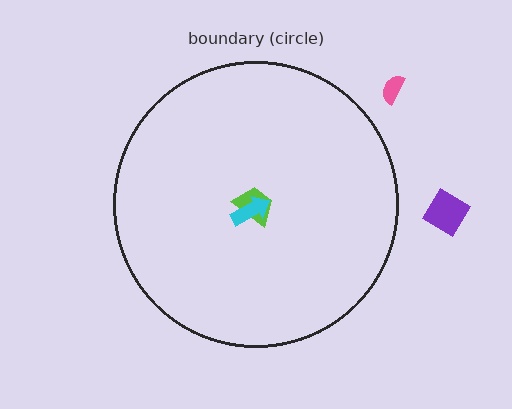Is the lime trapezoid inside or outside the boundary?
Inside.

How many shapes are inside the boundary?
2 inside, 2 outside.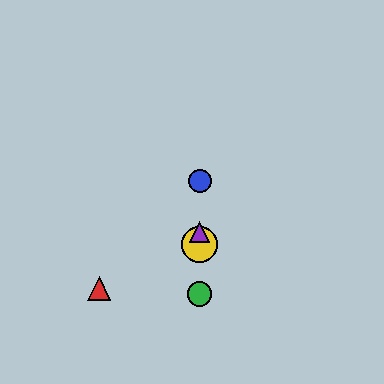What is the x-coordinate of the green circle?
The green circle is at x≈200.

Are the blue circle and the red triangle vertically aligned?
No, the blue circle is at x≈200 and the red triangle is at x≈99.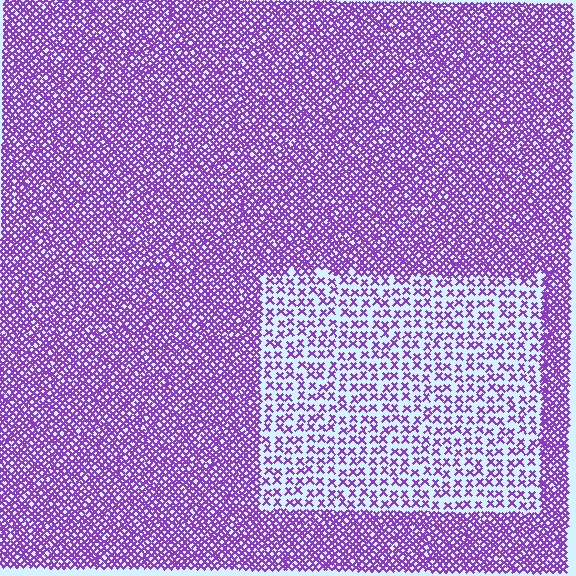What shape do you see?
I see a rectangle.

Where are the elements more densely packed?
The elements are more densely packed outside the rectangle boundary.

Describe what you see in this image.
The image contains small purple elements arranged at two different densities. A rectangle-shaped region is visible where the elements are less densely packed than the surrounding area.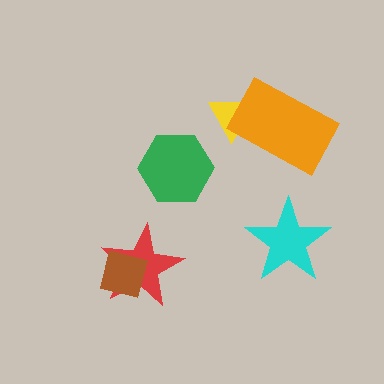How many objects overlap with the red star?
1 object overlaps with the red star.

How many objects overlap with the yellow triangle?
1 object overlaps with the yellow triangle.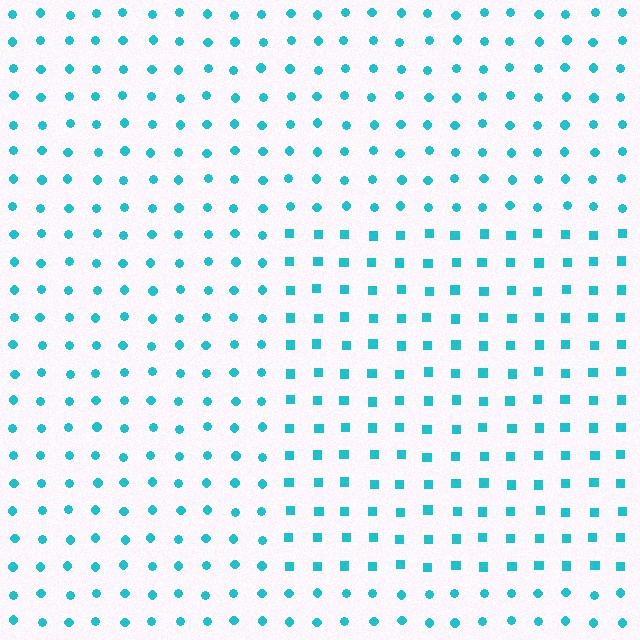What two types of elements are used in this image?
The image uses squares inside the rectangle region and circles outside it.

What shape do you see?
I see a rectangle.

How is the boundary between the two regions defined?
The boundary is defined by a change in element shape: squares inside vs. circles outside. All elements share the same color and spacing.